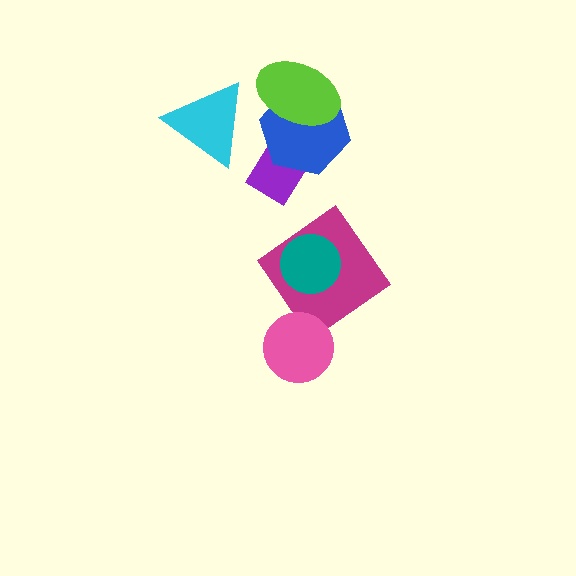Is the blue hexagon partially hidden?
Yes, it is partially covered by another shape.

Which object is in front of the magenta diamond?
The teal circle is in front of the magenta diamond.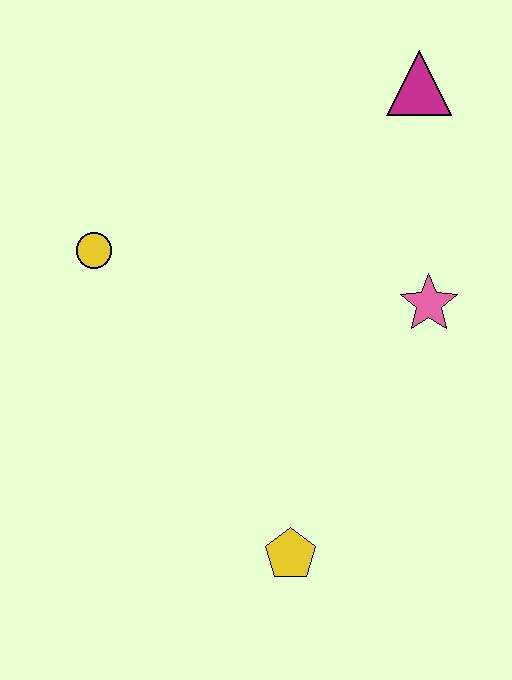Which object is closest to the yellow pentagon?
The pink star is closest to the yellow pentagon.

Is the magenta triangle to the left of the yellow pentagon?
No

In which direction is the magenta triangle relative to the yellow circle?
The magenta triangle is to the right of the yellow circle.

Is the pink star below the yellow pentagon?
No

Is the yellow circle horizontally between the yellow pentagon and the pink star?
No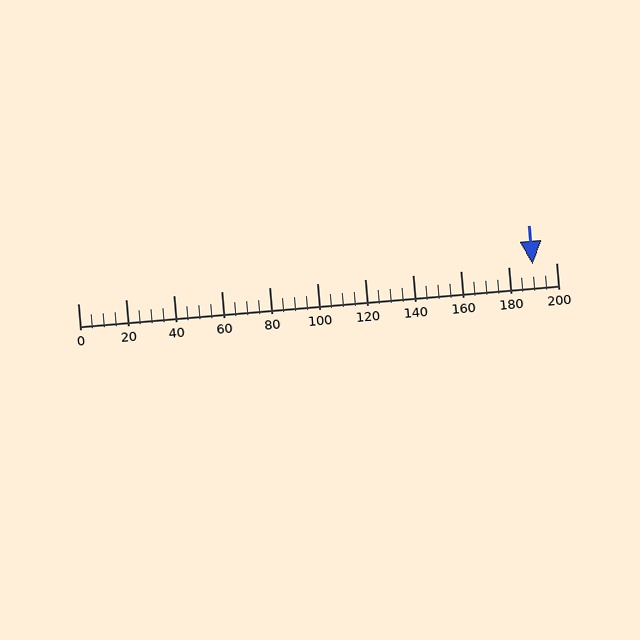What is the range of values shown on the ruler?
The ruler shows values from 0 to 200.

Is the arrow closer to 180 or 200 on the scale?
The arrow is closer to 200.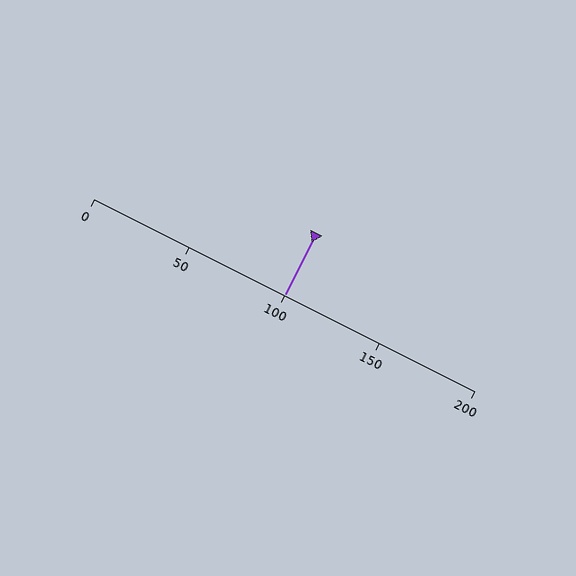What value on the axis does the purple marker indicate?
The marker indicates approximately 100.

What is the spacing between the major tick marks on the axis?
The major ticks are spaced 50 apart.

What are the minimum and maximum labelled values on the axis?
The axis runs from 0 to 200.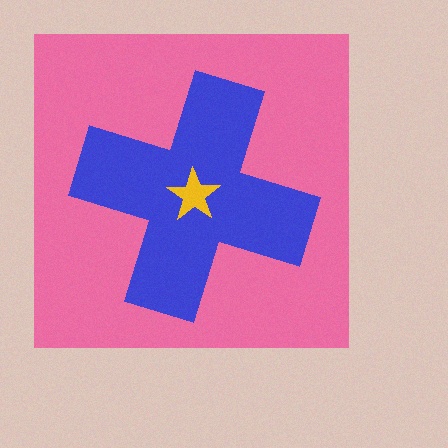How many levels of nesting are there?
3.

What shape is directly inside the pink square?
The blue cross.